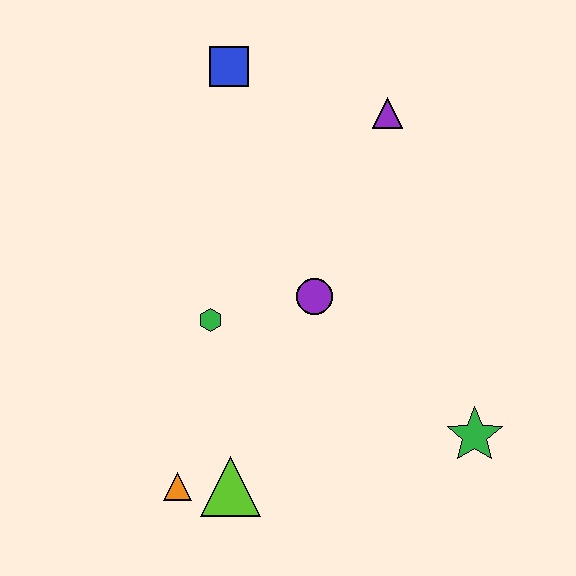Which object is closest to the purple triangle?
The blue square is closest to the purple triangle.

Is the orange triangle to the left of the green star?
Yes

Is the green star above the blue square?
No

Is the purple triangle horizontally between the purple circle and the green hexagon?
No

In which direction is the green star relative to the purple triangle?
The green star is below the purple triangle.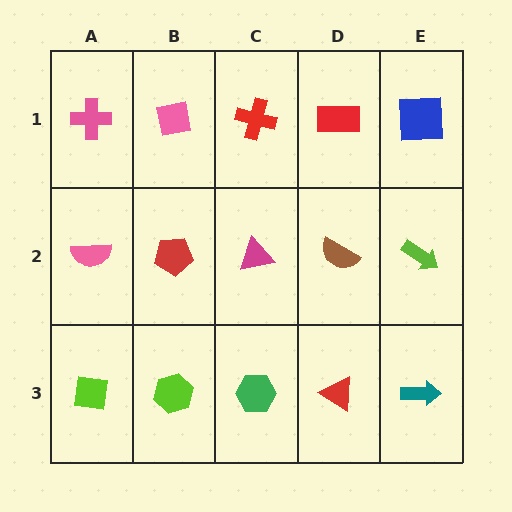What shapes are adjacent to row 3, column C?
A magenta triangle (row 2, column C), a lime hexagon (row 3, column B), a red triangle (row 3, column D).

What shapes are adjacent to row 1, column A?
A pink semicircle (row 2, column A), a pink square (row 1, column B).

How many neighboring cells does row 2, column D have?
4.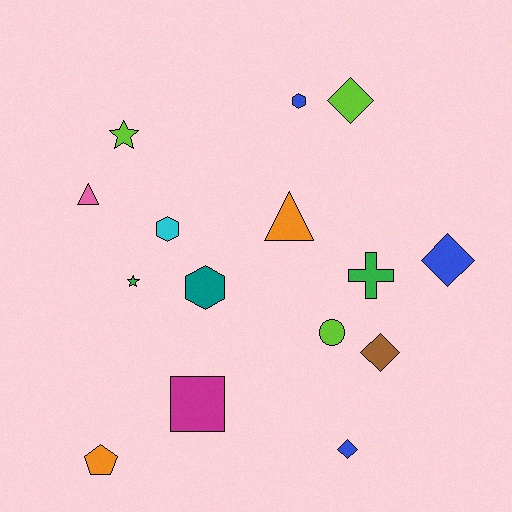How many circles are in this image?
There is 1 circle.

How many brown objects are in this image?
There is 1 brown object.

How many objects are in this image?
There are 15 objects.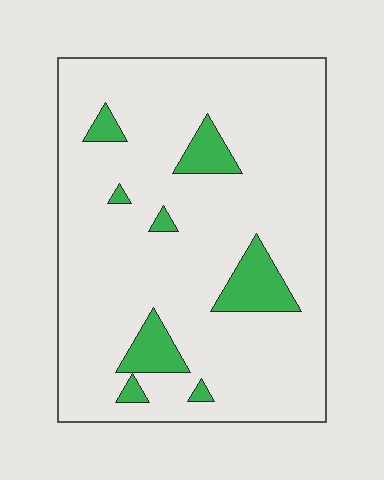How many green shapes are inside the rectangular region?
8.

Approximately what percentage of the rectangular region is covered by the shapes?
Approximately 10%.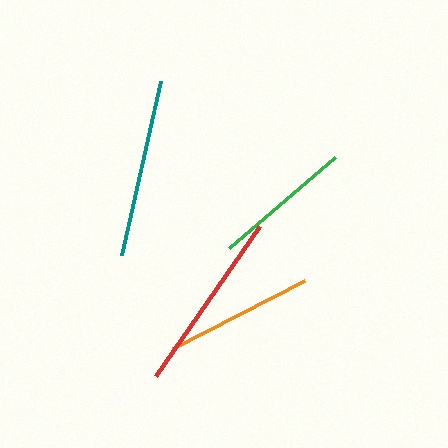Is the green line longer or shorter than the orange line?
The orange line is longer than the green line.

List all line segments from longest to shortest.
From longest to shortest: red, teal, orange, green.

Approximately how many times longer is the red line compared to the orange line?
The red line is approximately 1.2 times the length of the orange line.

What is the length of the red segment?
The red segment is approximately 182 pixels long.